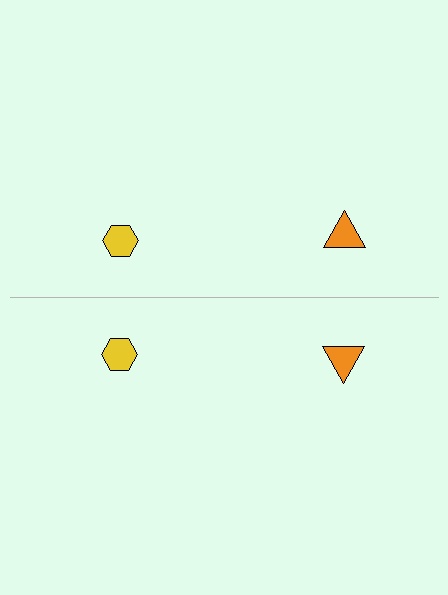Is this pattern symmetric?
Yes, this pattern has bilateral (reflection) symmetry.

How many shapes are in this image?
There are 4 shapes in this image.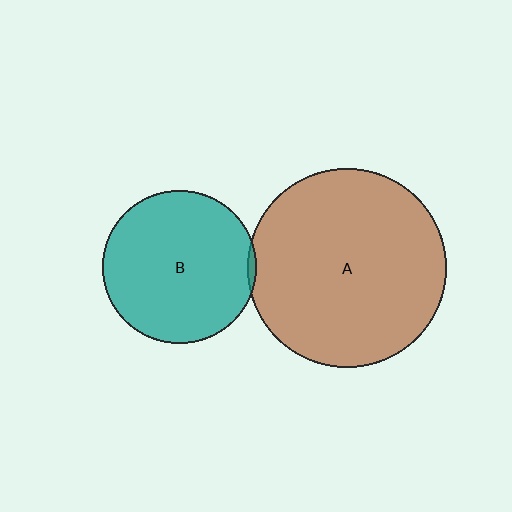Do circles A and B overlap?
Yes.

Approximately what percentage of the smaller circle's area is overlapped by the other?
Approximately 5%.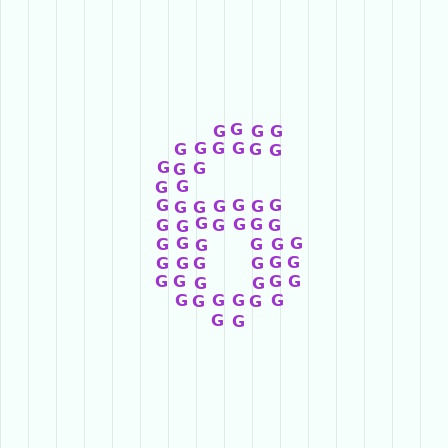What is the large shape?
The large shape is the digit 6.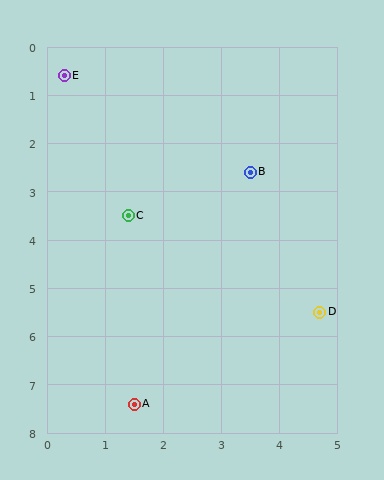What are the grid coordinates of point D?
Point D is at approximately (4.7, 5.5).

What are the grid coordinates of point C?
Point C is at approximately (1.4, 3.5).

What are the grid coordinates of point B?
Point B is at approximately (3.5, 2.6).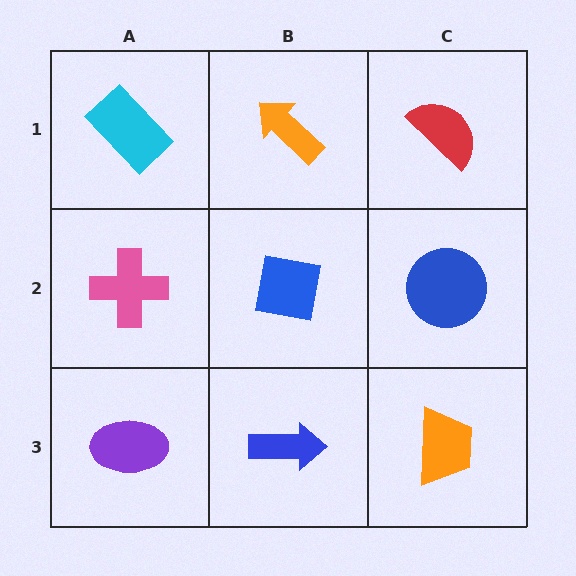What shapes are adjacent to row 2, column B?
An orange arrow (row 1, column B), a blue arrow (row 3, column B), a pink cross (row 2, column A), a blue circle (row 2, column C).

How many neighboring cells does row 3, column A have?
2.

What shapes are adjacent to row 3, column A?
A pink cross (row 2, column A), a blue arrow (row 3, column B).